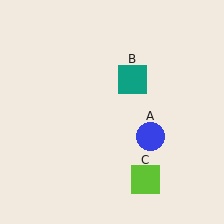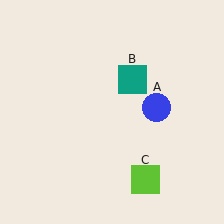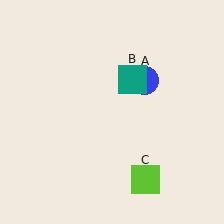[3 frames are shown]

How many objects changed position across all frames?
1 object changed position: blue circle (object A).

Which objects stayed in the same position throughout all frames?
Teal square (object B) and lime square (object C) remained stationary.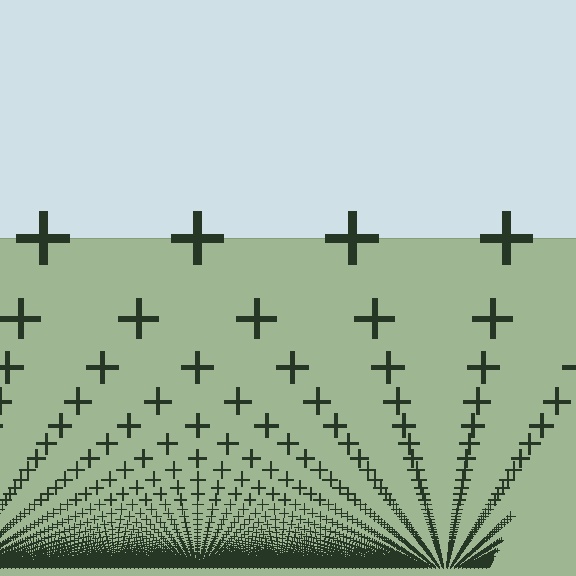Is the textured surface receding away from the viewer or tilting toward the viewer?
The surface appears to tilt toward the viewer. Texture elements get larger and sparser toward the top.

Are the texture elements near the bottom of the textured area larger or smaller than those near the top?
Smaller. The gradient is inverted — elements near the bottom are smaller and denser.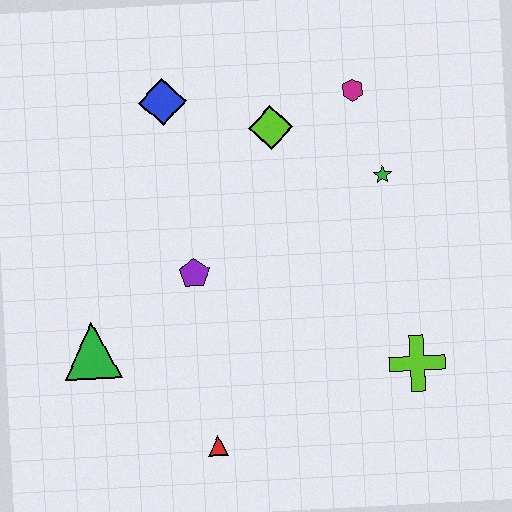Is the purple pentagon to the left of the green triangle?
No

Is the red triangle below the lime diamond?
Yes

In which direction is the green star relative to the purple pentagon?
The green star is to the right of the purple pentagon.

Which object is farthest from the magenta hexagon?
The red triangle is farthest from the magenta hexagon.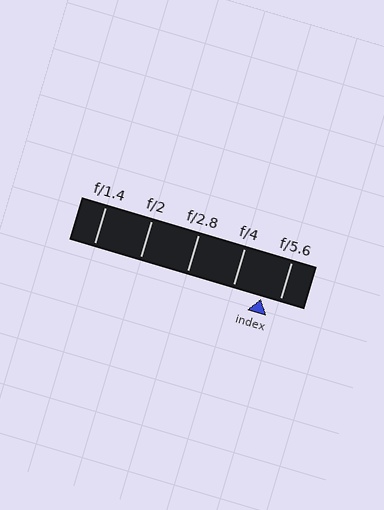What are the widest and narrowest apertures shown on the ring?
The widest aperture shown is f/1.4 and the narrowest is f/5.6.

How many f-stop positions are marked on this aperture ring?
There are 5 f-stop positions marked.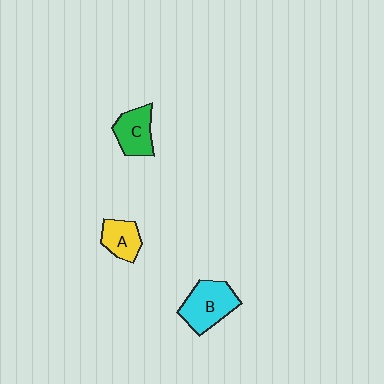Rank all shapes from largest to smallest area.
From largest to smallest: B (cyan), C (green), A (yellow).